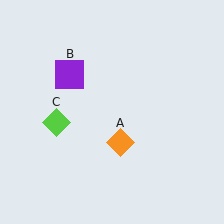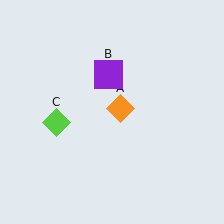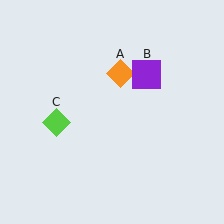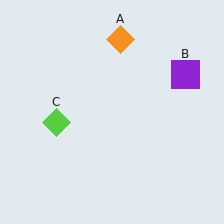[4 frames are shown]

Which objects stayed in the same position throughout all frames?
Lime diamond (object C) remained stationary.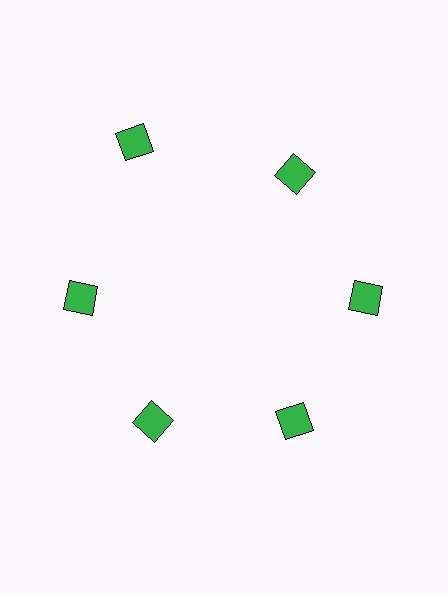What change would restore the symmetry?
The symmetry would be restored by moving it inward, back onto the ring so that all 6 squares sit at equal angles and equal distance from the center.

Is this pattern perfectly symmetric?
No. The 6 green squares are arranged in a ring, but one element near the 11 o'clock position is pushed outward from the center, breaking the 6-fold rotational symmetry.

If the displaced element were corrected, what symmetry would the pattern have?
It would have 6-fold rotational symmetry — the pattern would map onto itself every 60 degrees.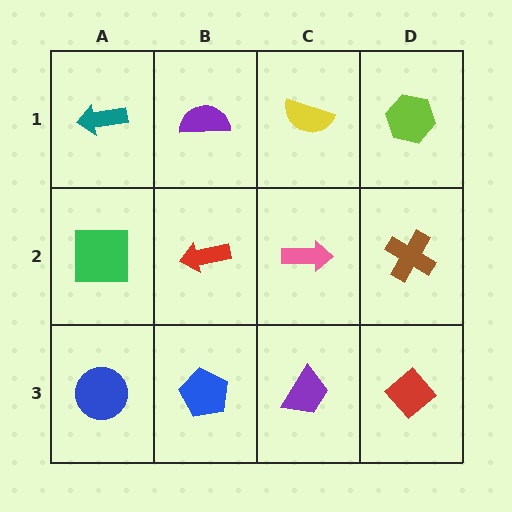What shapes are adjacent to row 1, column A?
A green square (row 2, column A), a purple semicircle (row 1, column B).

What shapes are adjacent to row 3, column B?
A red arrow (row 2, column B), a blue circle (row 3, column A), a purple trapezoid (row 3, column C).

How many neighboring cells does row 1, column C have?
3.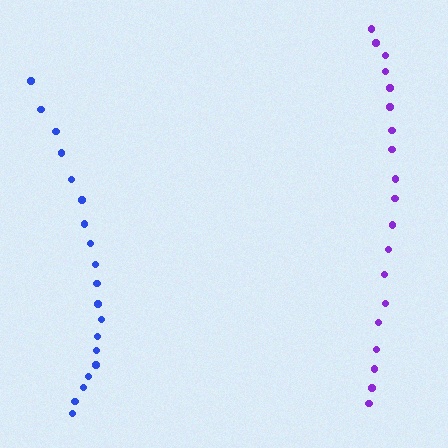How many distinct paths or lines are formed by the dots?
There are 2 distinct paths.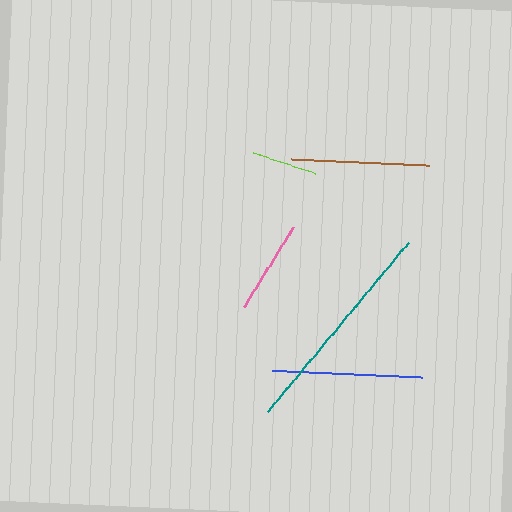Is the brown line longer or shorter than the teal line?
The teal line is longer than the brown line.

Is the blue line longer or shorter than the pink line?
The blue line is longer than the pink line.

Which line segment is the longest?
The teal line is the longest at approximately 220 pixels.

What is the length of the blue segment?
The blue segment is approximately 150 pixels long.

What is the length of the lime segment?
The lime segment is approximately 66 pixels long.